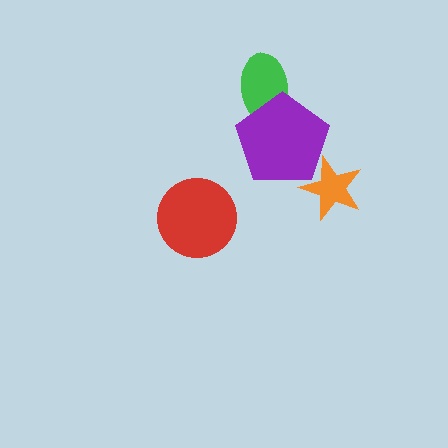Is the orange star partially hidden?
Yes, it is partially covered by another shape.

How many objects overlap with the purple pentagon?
2 objects overlap with the purple pentagon.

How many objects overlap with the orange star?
1 object overlaps with the orange star.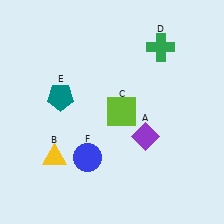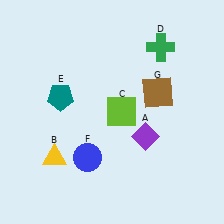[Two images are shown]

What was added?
A brown square (G) was added in Image 2.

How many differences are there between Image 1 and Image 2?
There is 1 difference between the two images.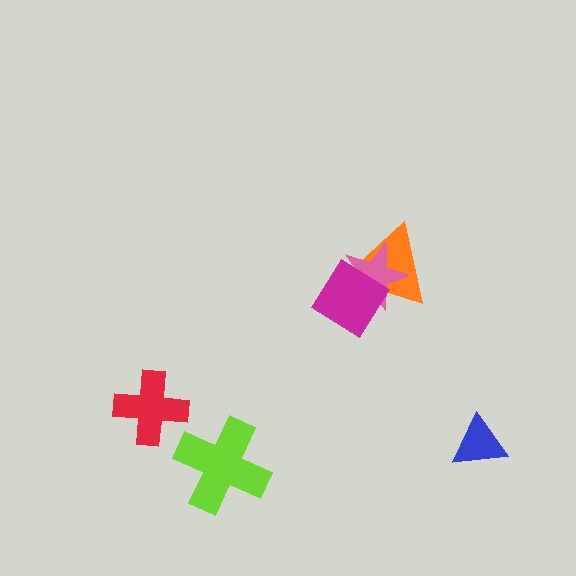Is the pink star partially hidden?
Yes, it is partially covered by another shape.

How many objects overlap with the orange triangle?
2 objects overlap with the orange triangle.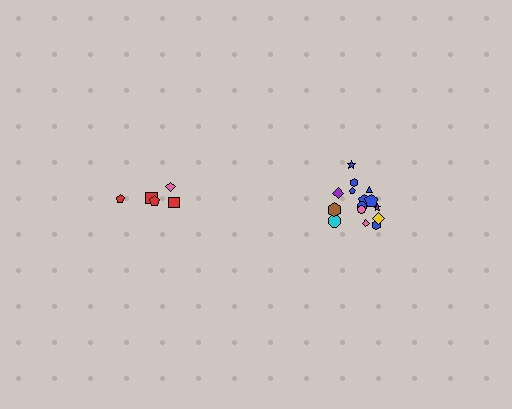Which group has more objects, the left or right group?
The right group.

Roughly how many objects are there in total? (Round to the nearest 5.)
Roughly 20 objects in total.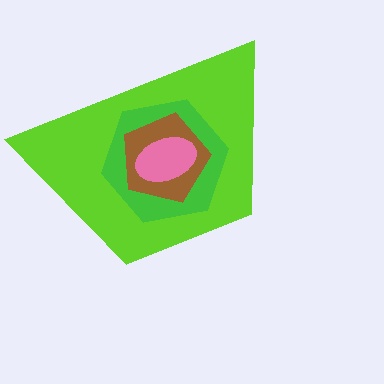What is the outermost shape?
The lime trapezoid.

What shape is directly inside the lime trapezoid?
The green hexagon.